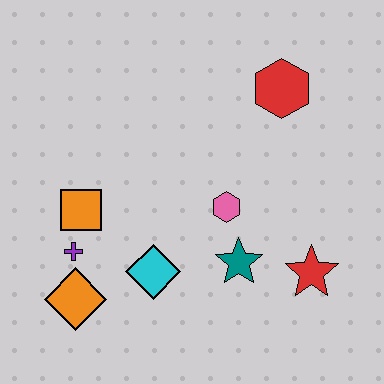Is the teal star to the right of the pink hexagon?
Yes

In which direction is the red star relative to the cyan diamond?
The red star is to the right of the cyan diamond.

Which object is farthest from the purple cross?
The red hexagon is farthest from the purple cross.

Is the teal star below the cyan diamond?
No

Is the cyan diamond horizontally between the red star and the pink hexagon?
No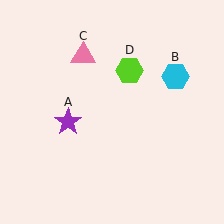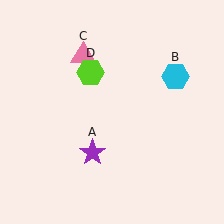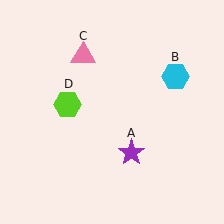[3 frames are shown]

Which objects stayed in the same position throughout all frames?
Cyan hexagon (object B) and pink triangle (object C) remained stationary.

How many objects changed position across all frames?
2 objects changed position: purple star (object A), lime hexagon (object D).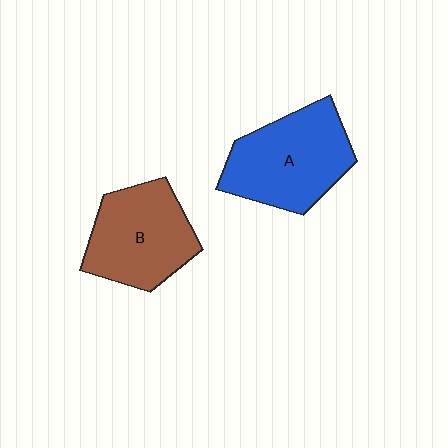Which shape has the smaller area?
Shape B (brown).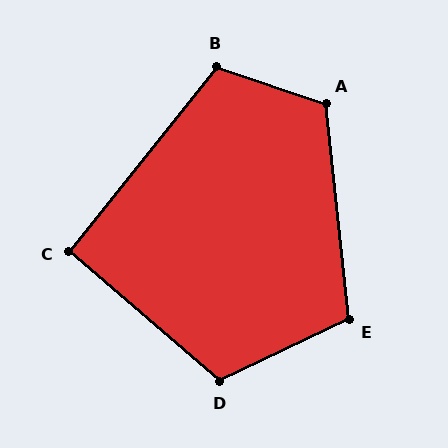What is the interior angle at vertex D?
Approximately 114 degrees (obtuse).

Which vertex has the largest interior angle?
A, at approximately 115 degrees.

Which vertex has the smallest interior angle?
C, at approximately 92 degrees.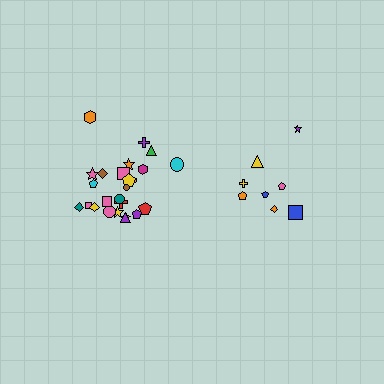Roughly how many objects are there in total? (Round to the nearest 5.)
Roughly 35 objects in total.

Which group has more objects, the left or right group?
The left group.